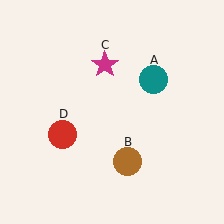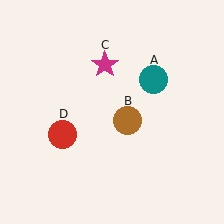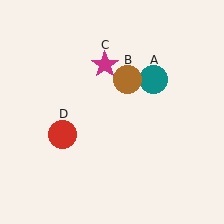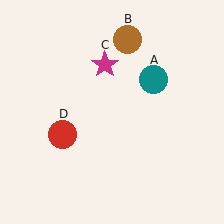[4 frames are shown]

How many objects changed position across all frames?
1 object changed position: brown circle (object B).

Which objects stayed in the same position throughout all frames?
Teal circle (object A) and magenta star (object C) and red circle (object D) remained stationary.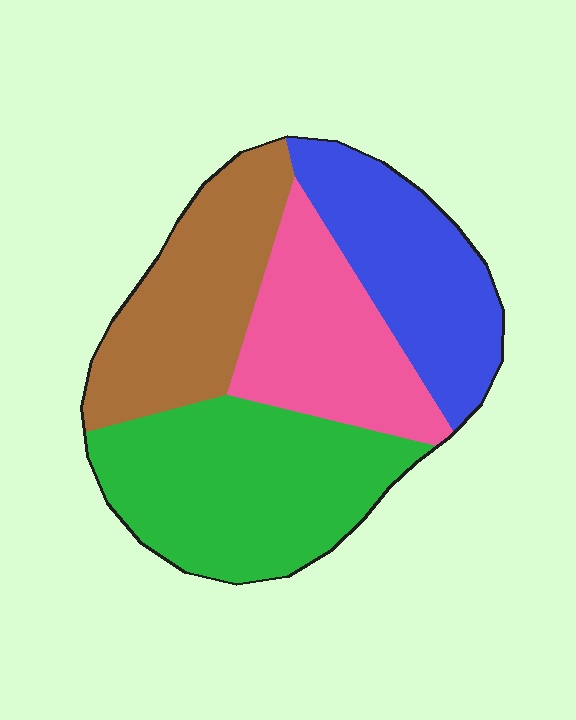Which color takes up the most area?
Green, at roughly 30%.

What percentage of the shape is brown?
Brown covers around 25% of the shape.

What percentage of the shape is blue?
Blue takes up about one fifth (1/5) of the shape.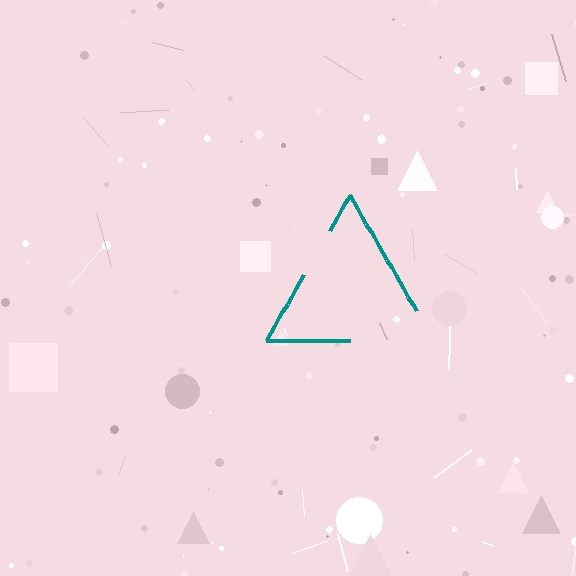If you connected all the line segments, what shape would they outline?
They would outline a triangle.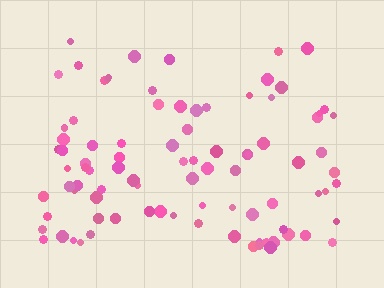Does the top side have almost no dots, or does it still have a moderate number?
Still a moderate number, just noticeably fewer than the bottom.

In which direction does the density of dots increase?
From top to bottom, with the bottom side densest.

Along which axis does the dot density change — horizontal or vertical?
Vertical.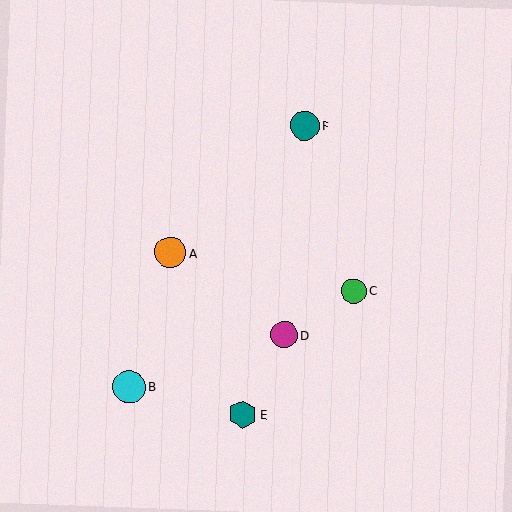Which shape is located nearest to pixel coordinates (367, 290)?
The green circle (labeled C) at (354, 291) is nearest to that location.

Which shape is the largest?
The cyan circle (labeled B) is the largest.